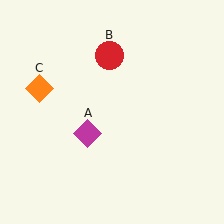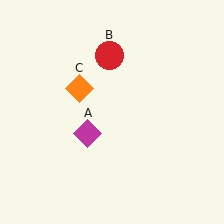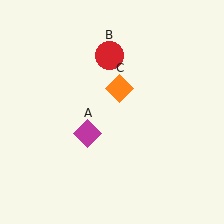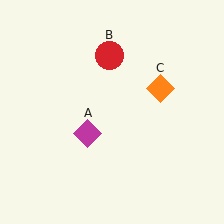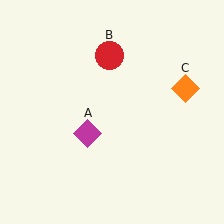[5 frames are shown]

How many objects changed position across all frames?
1 object changed position: orange diamond (object C).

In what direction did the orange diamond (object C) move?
The orange diamond (object C) moved right.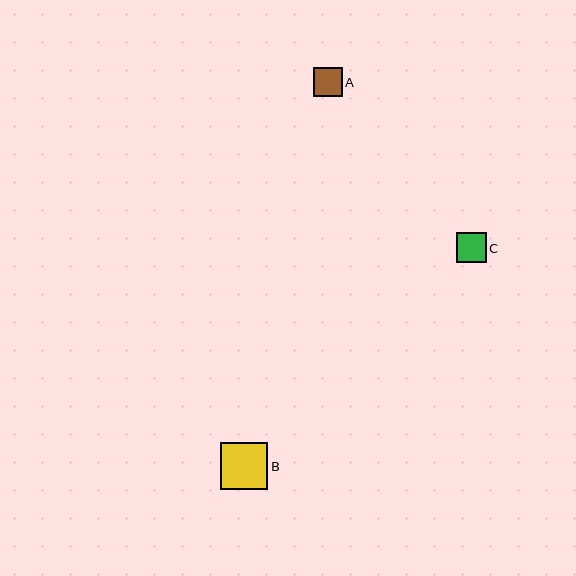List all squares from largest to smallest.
From largest to smallest: B, C, A.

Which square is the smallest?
Square A is the smallest with a size of approximately 29 pixels.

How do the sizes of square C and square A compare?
Square C and square A are approximately the same size.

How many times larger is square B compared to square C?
Square B is approximately 1.6 times the size of square C.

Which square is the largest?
Square B is the largest with a size of approximately 47 pixels.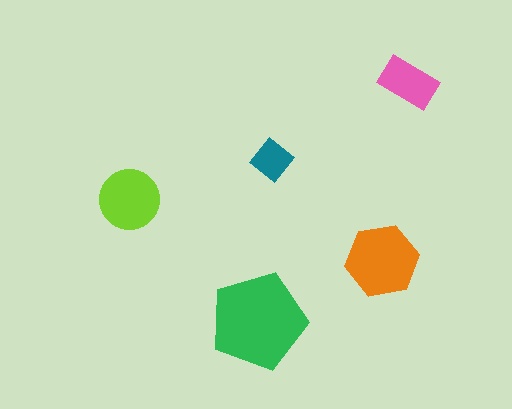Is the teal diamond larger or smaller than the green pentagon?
Smaller.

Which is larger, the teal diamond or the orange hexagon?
The orange hexagon.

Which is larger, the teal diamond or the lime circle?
The lime circle.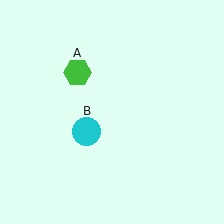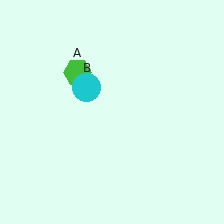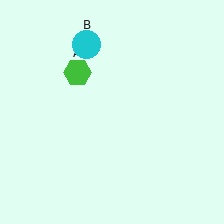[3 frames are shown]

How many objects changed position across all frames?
1 object changed position: cyan circle (object B).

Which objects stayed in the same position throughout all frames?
Green hexagon (object A) remained stationary.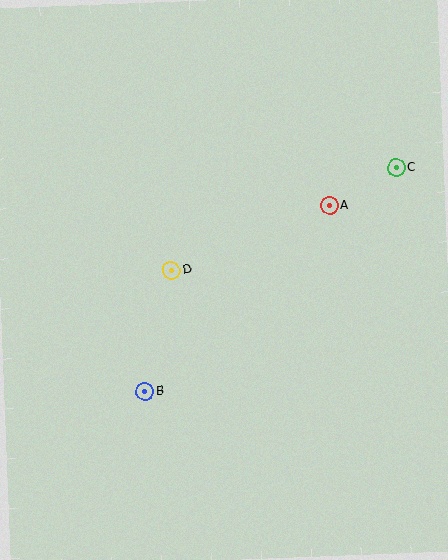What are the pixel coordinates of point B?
Point B is at (145, 391).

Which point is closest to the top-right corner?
Point C is closest to the top-right corner.